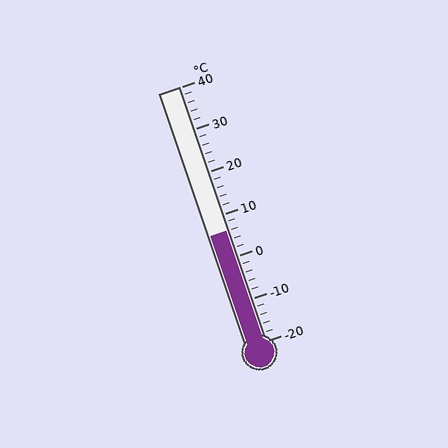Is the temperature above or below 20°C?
The temperature is below 20°C.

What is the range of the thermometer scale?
The thermometer scale ranges from -20°C to 40°C.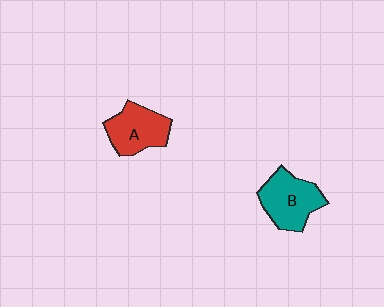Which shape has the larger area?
Shape B (teal).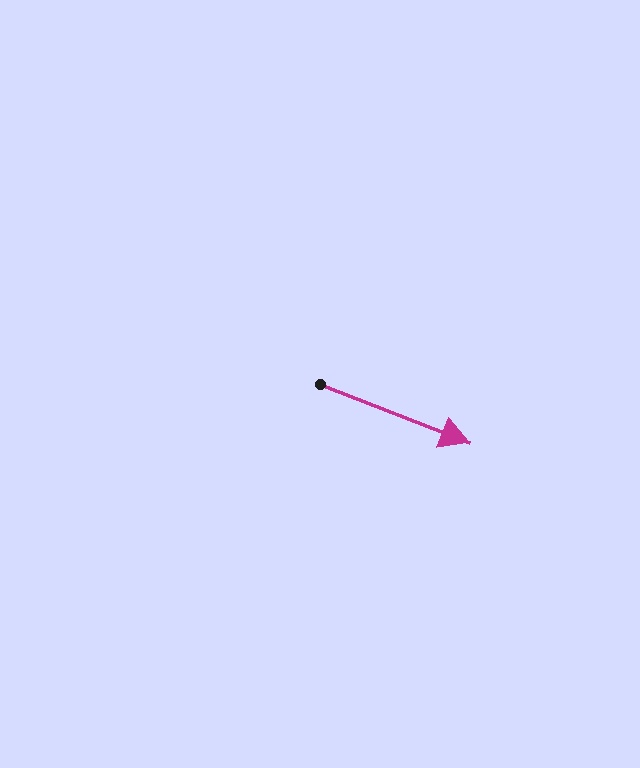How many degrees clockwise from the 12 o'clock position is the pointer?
Approximately 112 degrees.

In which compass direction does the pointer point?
East.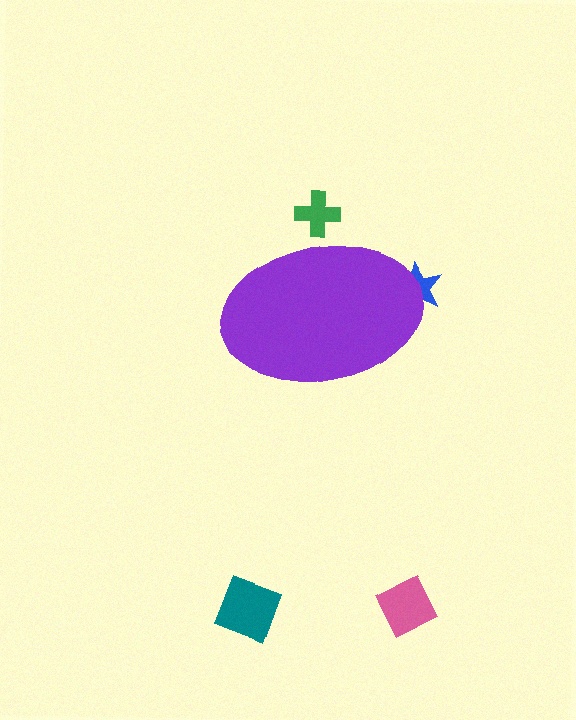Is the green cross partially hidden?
Yes, the green cross is partially hidden behind the purple ellipse.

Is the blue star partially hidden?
Yes, the blue star is partially hidden behind the purple ellipse.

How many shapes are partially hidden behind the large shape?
2 shapes are partially hidden.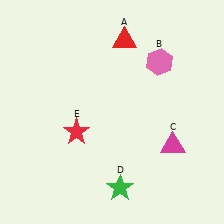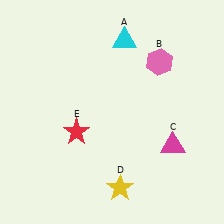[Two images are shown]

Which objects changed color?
A changed from red to cyan. D changed from green to yellow.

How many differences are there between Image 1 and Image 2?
There are 2 differences between the two images.